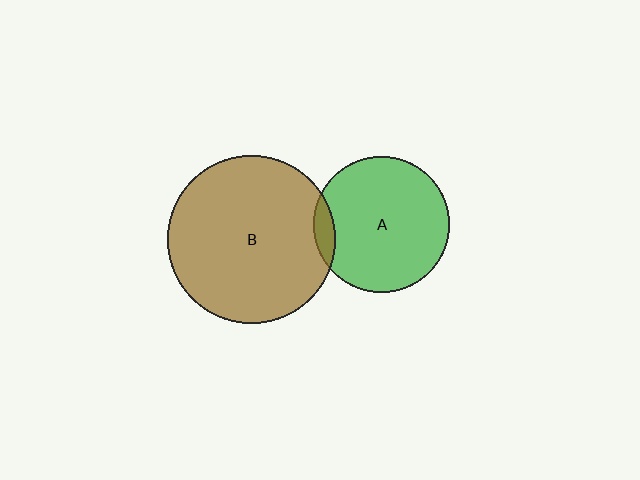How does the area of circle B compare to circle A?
Approximately 1.5 times.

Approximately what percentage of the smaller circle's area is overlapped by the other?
Approximately 10%.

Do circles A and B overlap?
Yes.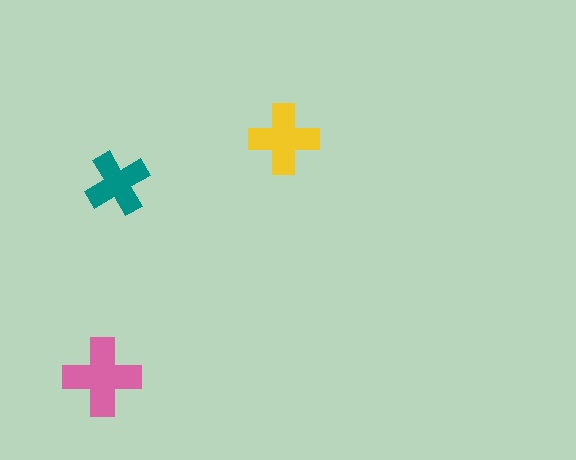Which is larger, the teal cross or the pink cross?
The pink one.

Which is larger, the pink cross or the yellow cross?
The pink one.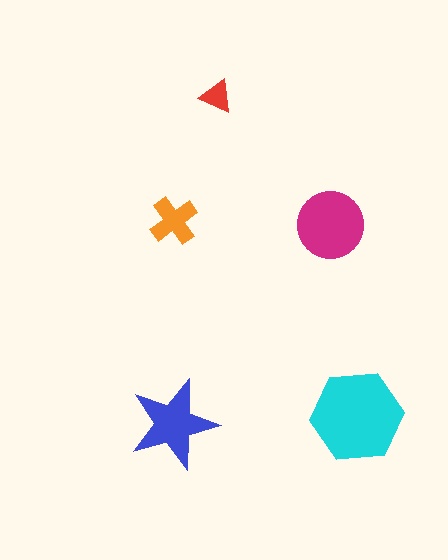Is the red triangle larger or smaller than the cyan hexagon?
Smaller.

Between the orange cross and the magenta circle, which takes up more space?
The magenta circle.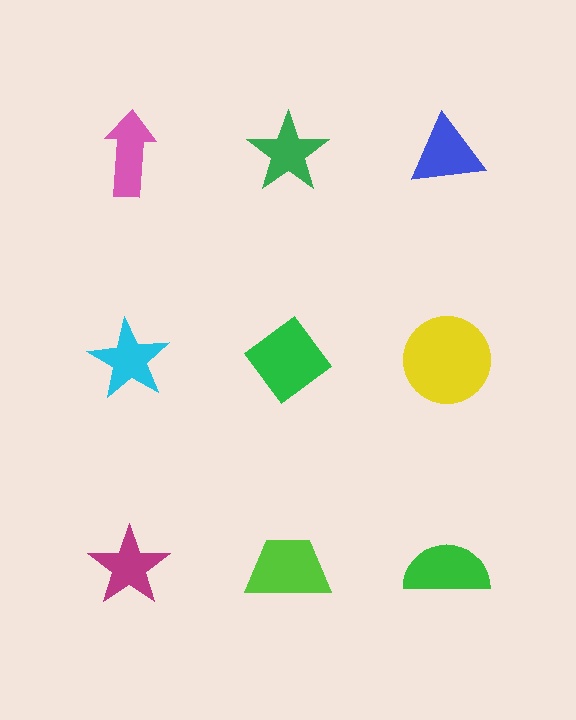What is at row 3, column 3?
A green semicircle.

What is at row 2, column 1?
A cyan star.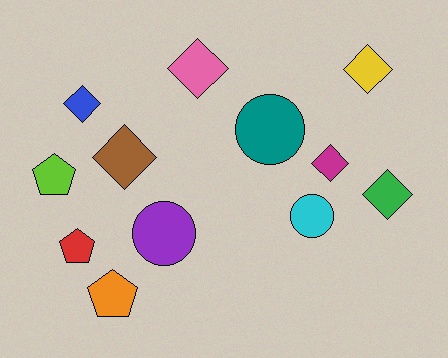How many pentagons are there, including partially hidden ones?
There are 3 pentagons.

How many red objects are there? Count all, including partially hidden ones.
There is 1 red object.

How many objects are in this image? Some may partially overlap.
There are 12 objects.